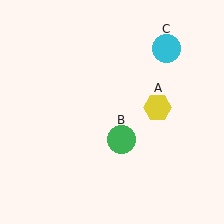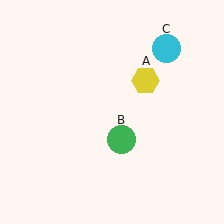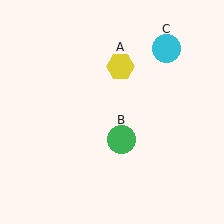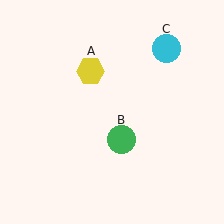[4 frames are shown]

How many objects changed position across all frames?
1 object changed position: yellow hexagon (object A).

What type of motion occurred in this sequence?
The yellow hexagon (object A) rotated counterclockwise around the center of the scene.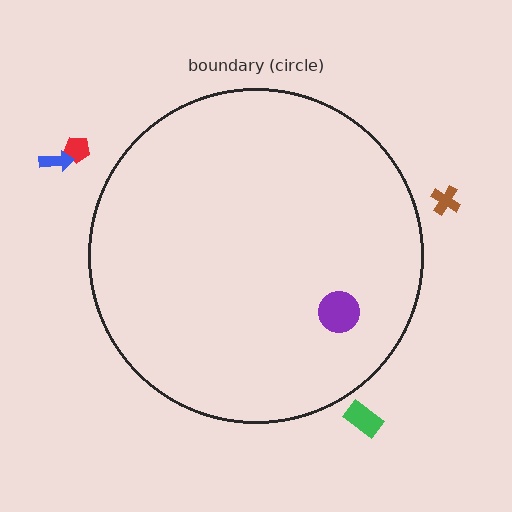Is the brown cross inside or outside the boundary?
Outside.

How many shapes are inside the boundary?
1 inside, 4 outside.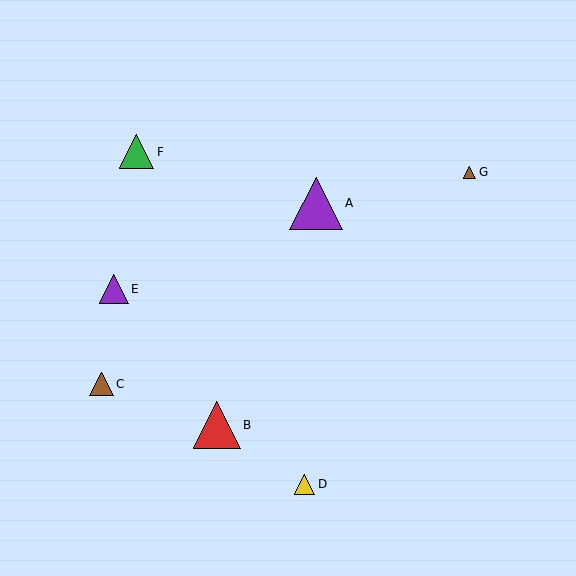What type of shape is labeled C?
Shape C is a brown triangle.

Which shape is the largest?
The purple triangle (labeled A) is the largest.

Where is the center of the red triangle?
The center of the red triangle is at (217, 425).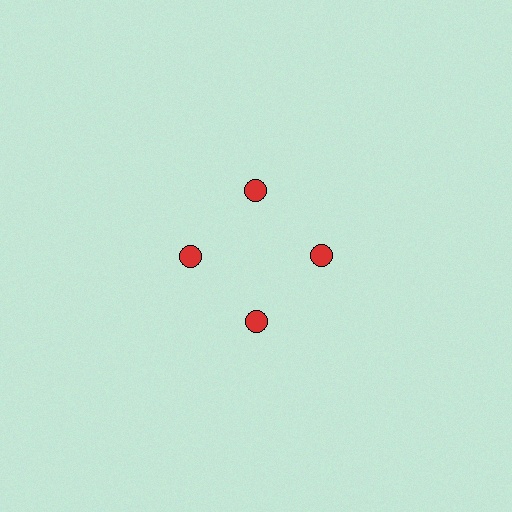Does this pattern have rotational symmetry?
Yes, this pattern has 4-fold rotational symmetry. It looks the same after rotating 90 degrees around the center.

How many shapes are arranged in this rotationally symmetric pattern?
There are 4 shapes, arranged in 4 groups of 1.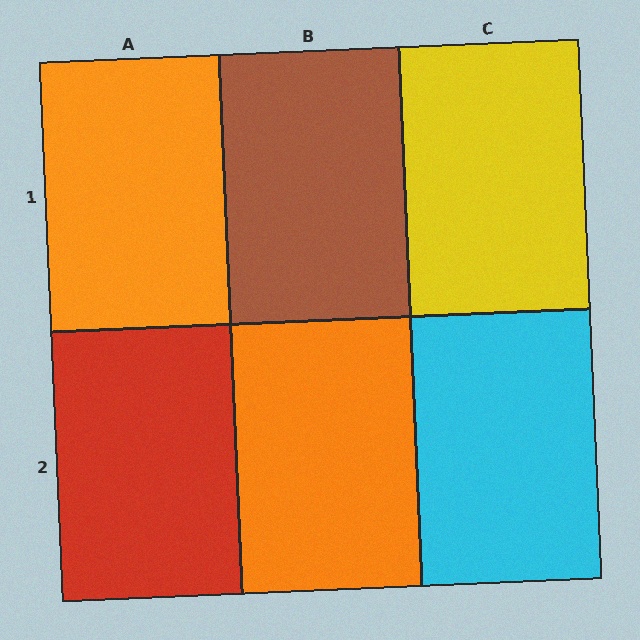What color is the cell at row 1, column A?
Orange.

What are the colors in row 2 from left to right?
Red, orange, cyan.